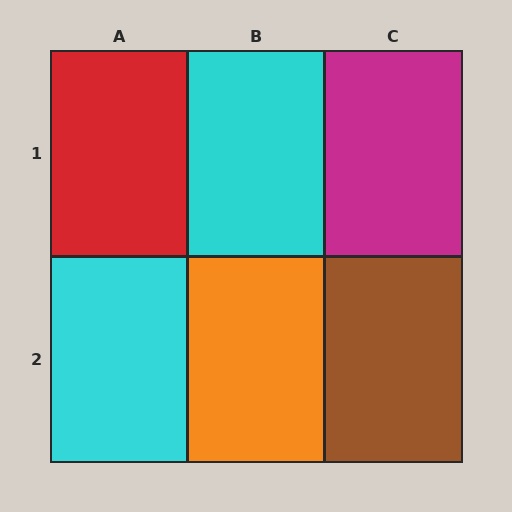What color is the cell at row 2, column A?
Cyan.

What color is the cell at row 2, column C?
Brown.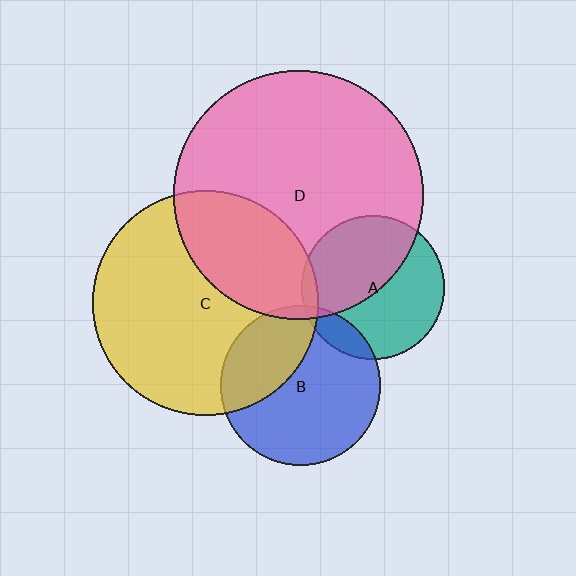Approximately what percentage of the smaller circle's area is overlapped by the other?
Approximately 10%.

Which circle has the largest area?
Circle D (pink).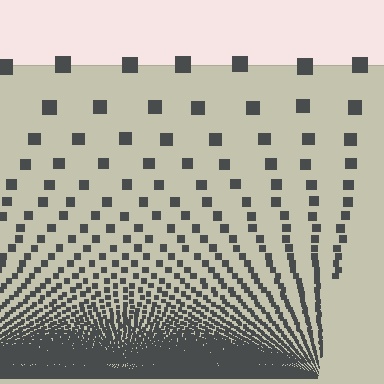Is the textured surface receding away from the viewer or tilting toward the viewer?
The surface appears to tilt toward the viewer. Texture elements get larger and sparser toward the top.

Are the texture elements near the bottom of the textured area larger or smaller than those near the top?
Smaller. The gradient is inverted — elements near the bottom are smaller and denser.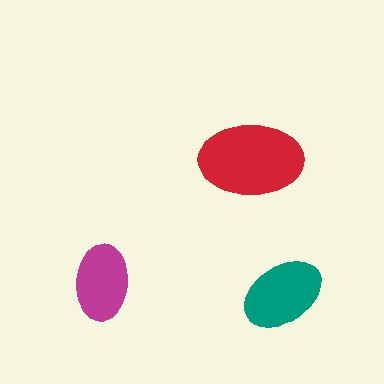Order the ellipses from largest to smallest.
the red one, the teal one, the magenta one.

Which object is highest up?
The red ellipse is topmost.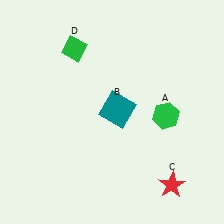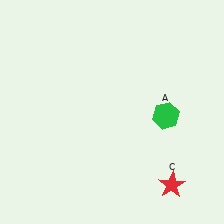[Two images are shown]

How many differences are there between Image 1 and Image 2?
There are 2 differences between the two images.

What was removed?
The green diamond (D), the teal square (B) were removed in Image 2.